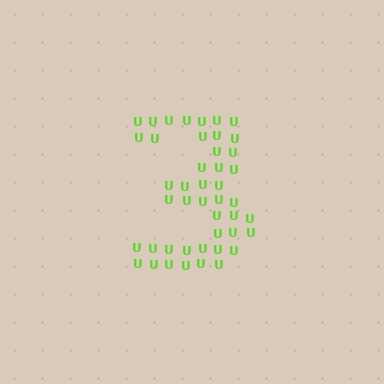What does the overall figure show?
The overall figure shows the digit 3.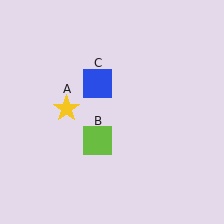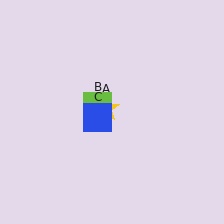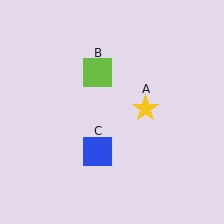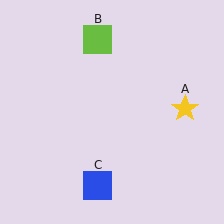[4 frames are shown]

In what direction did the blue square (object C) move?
The blue square (object C) moved down.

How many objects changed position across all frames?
3 objects changed position: yellow star (object A), lime square (object B), blue square (object C).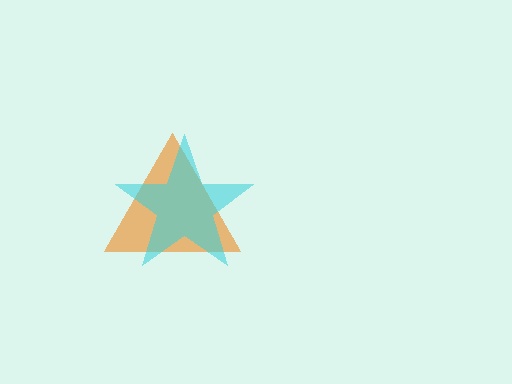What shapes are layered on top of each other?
The layered shapes are: an orange triangle, a cyan star.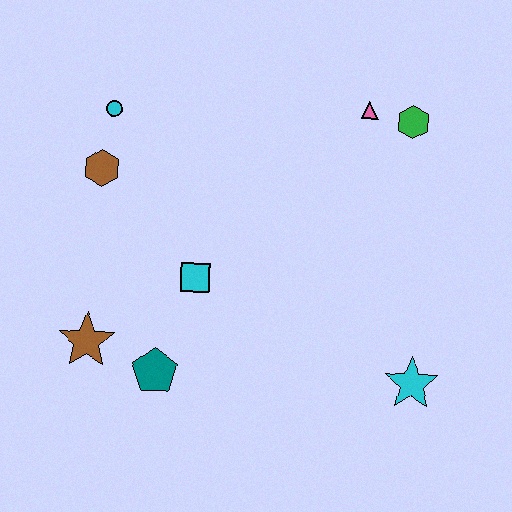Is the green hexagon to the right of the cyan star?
No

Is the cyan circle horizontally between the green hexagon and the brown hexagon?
Yes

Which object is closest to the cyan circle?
The brown hexagon is closest to the cyan circle.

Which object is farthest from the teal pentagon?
The green hexagon is farthest from the teal pentagon.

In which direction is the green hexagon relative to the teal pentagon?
The green hexagon is above the teal pentagon.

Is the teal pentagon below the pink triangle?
Yes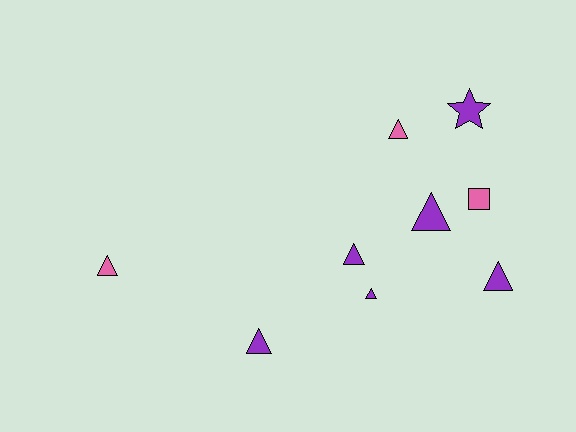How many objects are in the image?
There are 9 objects.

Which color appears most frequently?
Purple, with 6 objects.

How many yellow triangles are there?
There are no yellow triangles.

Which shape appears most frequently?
Triangle, with 7 objects.